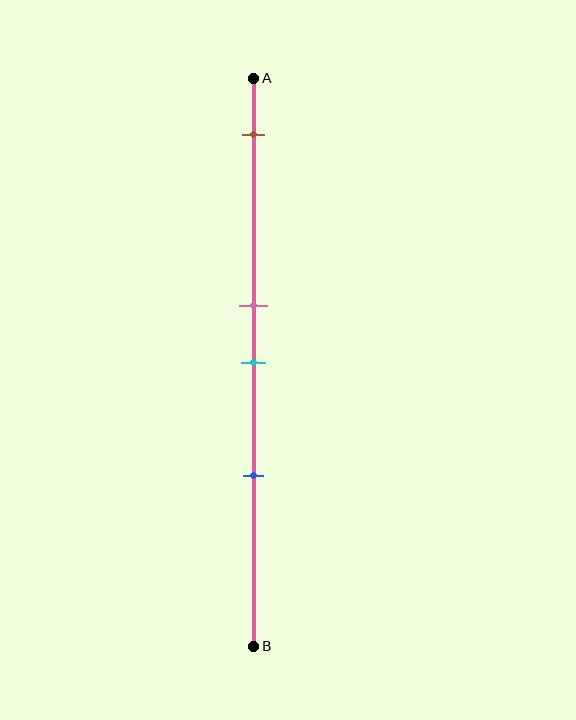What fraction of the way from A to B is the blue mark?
The blue mark is approximately 70% (0.7) of the way from A to B.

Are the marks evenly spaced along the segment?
No, the marks are not evenly spaced.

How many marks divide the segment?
There are 4 marks dividing the segment.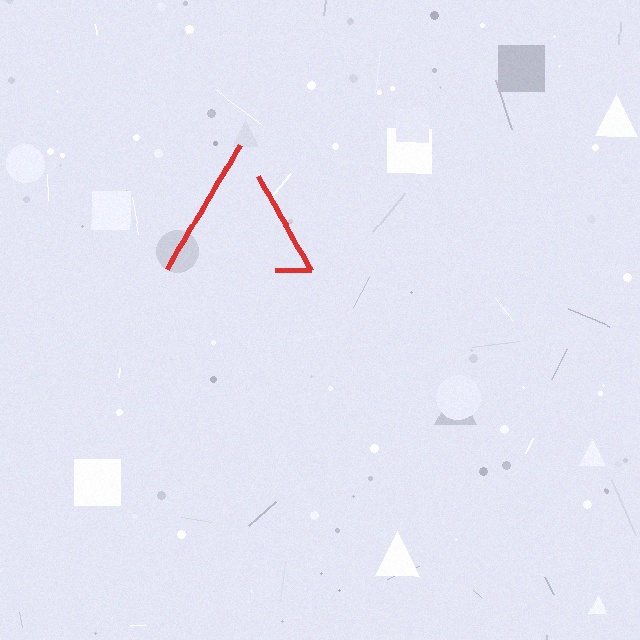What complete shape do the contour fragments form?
The contour fragments form a triangle.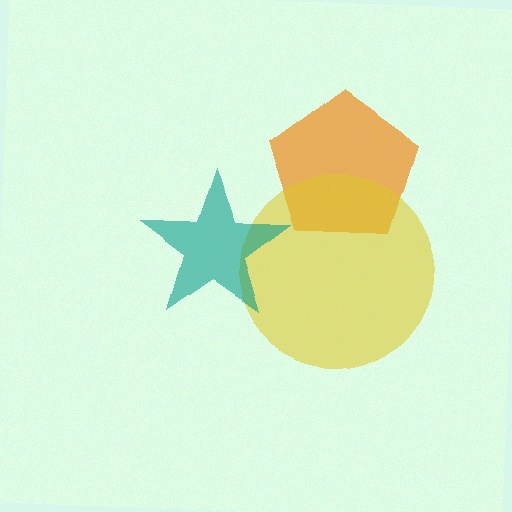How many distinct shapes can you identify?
There are 3 distinct shapes: an orange pentagon, a yellow circle, a teal star.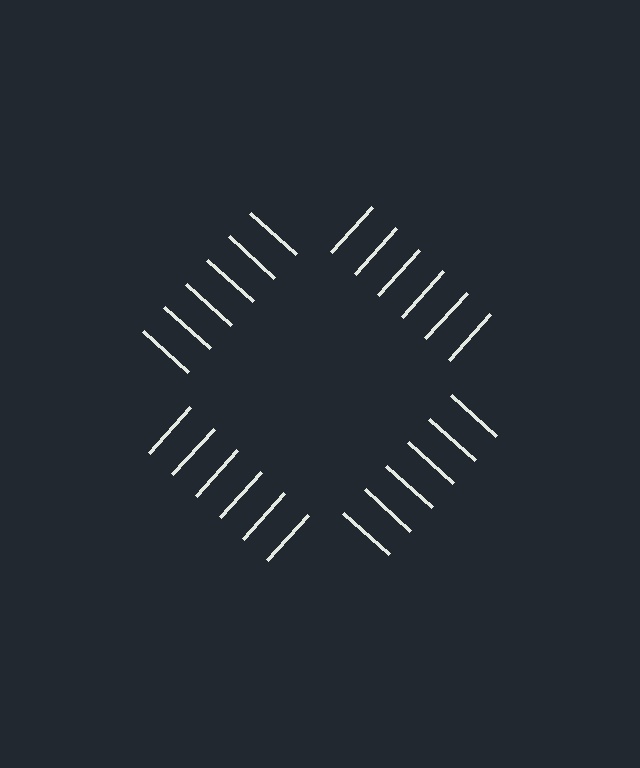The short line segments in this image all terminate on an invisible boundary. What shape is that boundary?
An illusory square — the line segments terminate on its edges but no continuous stroke is drawn.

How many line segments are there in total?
24 — 6 along each of the 4 edges.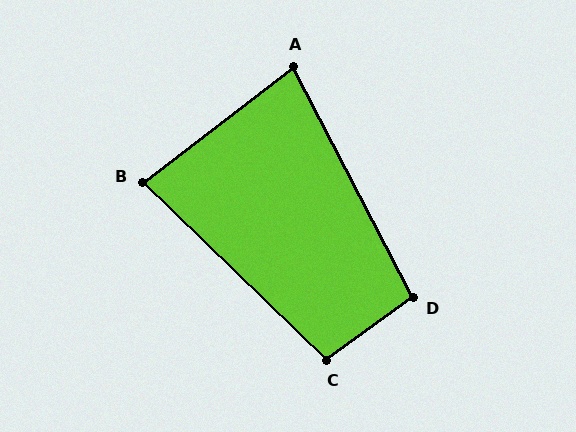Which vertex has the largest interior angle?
C, at approximately 100 degrees.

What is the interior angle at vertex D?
Approximately 99 degrees (obtuse).